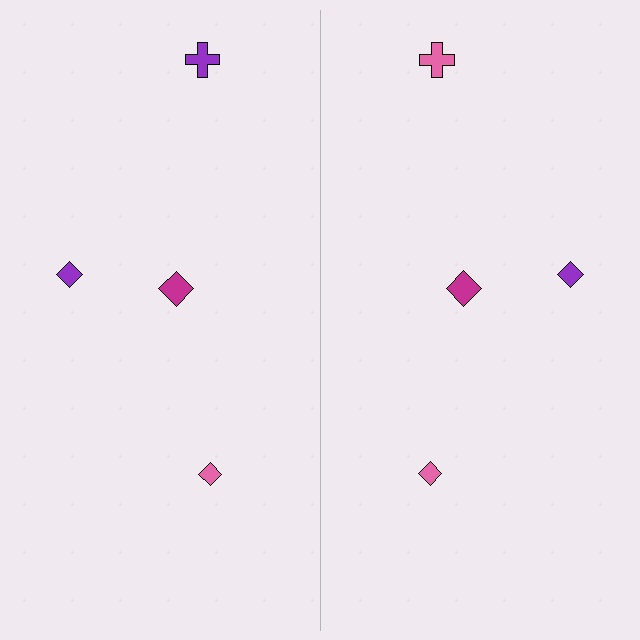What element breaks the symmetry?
The pink cross on the right side breaks the symmetry — its mirror counterpart is purple.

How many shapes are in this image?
There are 8 shapes in this image.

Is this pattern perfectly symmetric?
No, the pattern is not perfectly symmetric. The pink cross on the right side breaks the symmetry — its mirror counterpart is purple.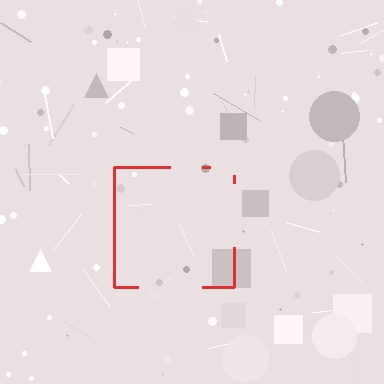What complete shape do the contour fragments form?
The contour fragments form a square.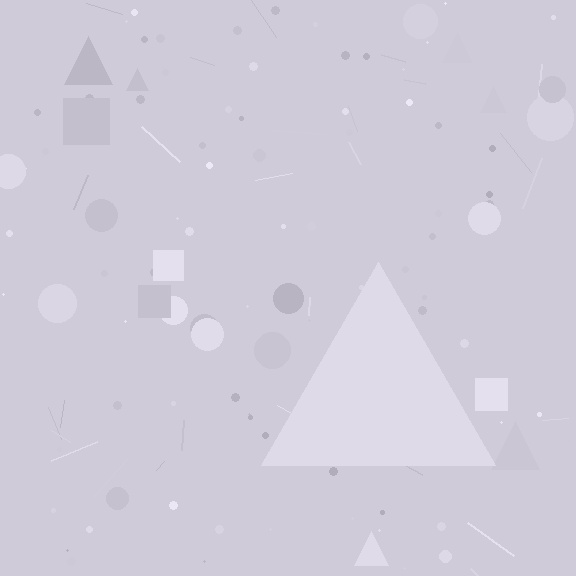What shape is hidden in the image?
A triangle is hidden in the image.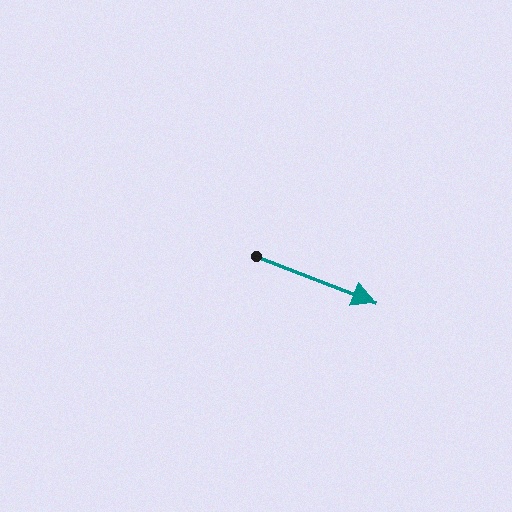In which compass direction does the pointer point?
East.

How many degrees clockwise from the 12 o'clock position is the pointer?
Approximately 111 degrees.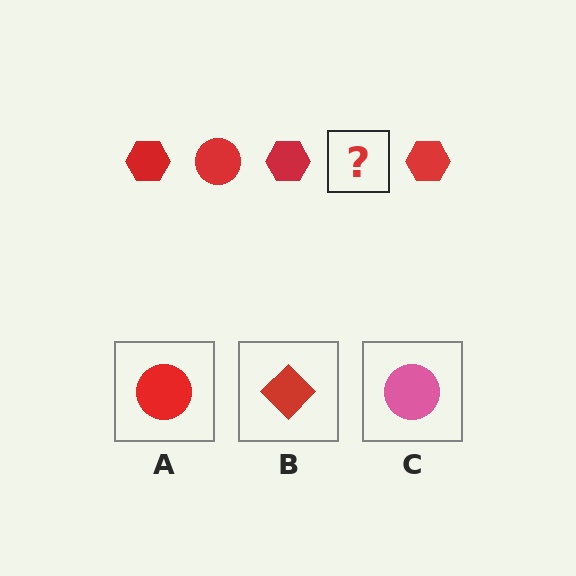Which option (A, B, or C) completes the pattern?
A.